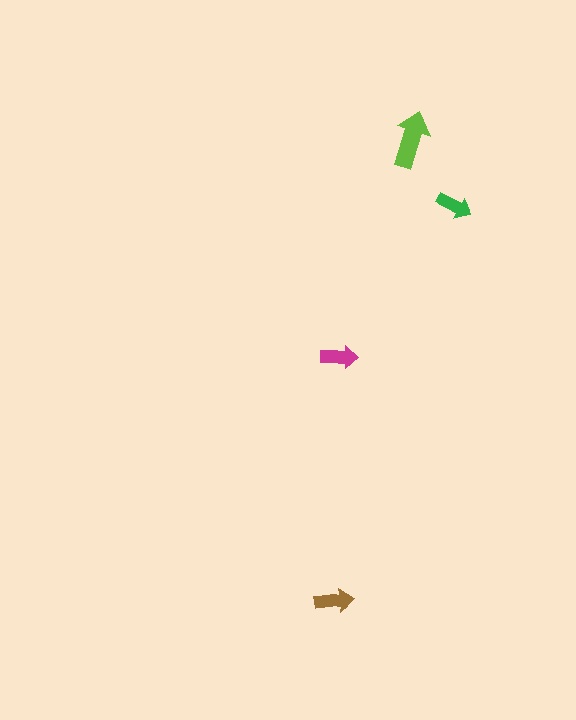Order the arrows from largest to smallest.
the lime one, the brown one, the magenta one, the green one.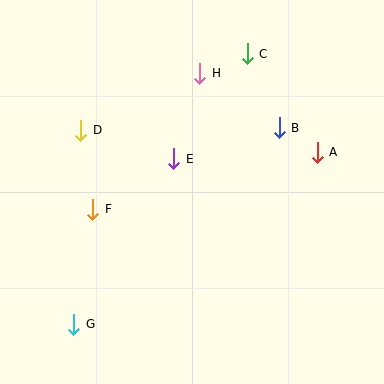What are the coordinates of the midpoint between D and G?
The midpoint between D and G is at (77, 227).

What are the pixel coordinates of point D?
Point D is at (81, 130).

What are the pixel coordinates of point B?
Point B is at (279, 128).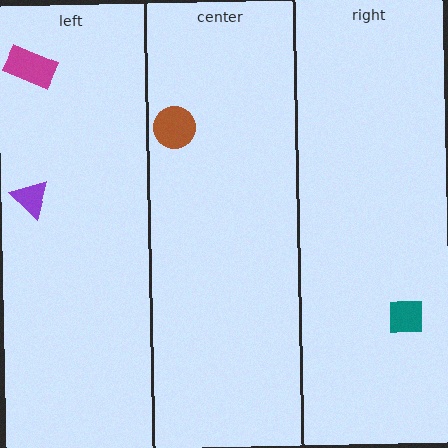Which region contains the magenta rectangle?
The left region.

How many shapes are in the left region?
2.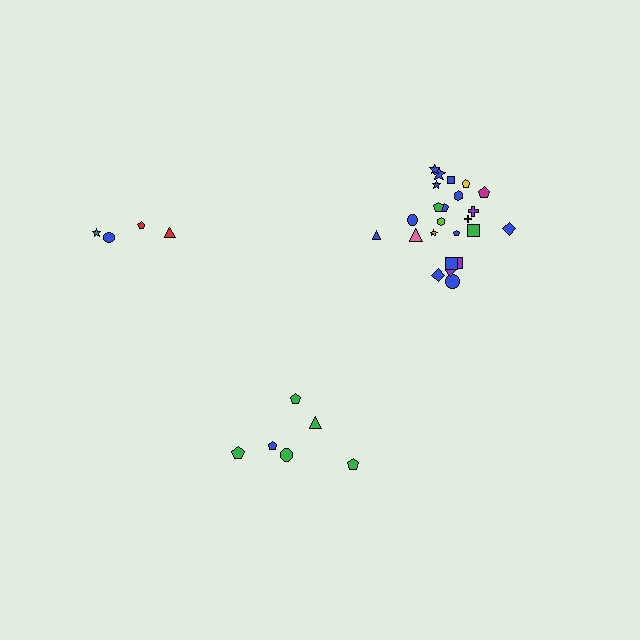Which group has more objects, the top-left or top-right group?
The top-right group.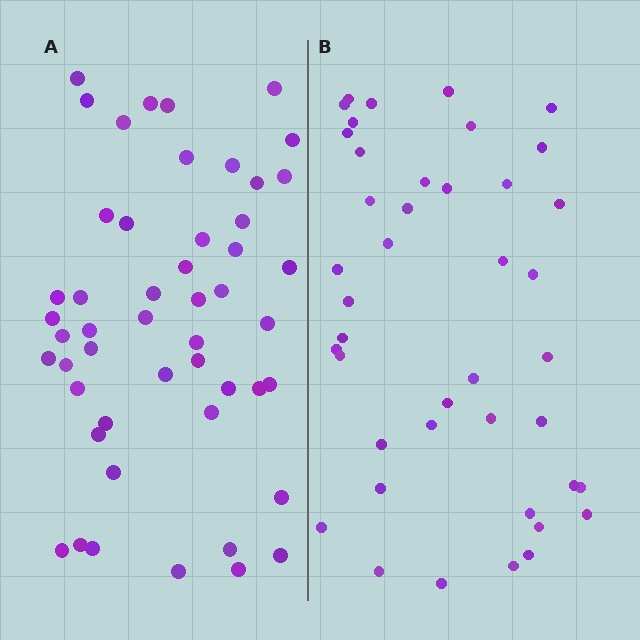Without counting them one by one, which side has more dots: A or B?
Region A (the left region) has more dots.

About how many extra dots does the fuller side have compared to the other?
Region A has roughly 8 or so more dots than region B.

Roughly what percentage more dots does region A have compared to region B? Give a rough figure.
About 20% more.